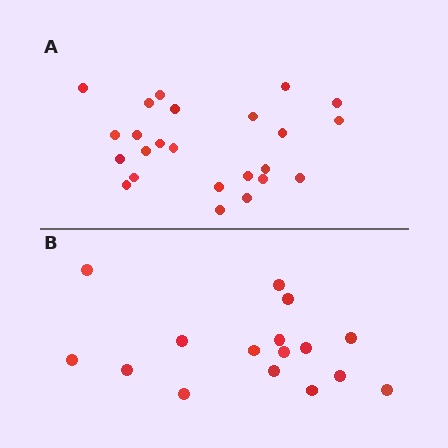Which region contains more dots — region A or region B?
Region A (the top region) has more dots.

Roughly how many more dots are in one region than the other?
Region A has roughly 8 or so more dots than region B.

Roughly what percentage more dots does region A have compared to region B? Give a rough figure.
About 50% more.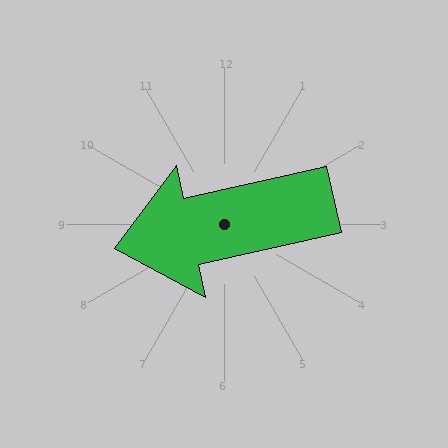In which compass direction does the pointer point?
West.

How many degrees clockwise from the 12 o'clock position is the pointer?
Approximately 257 degrees.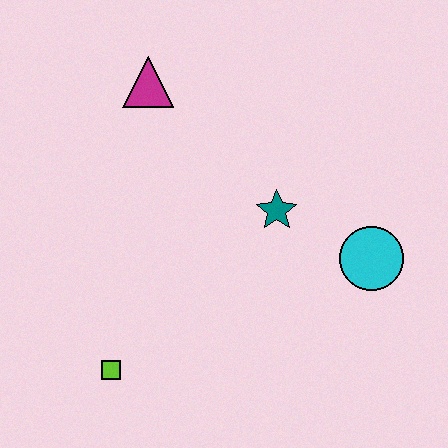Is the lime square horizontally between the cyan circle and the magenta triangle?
No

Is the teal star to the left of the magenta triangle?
No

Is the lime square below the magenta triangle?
Yes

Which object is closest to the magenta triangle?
The teal star is closest to the magenta triangle.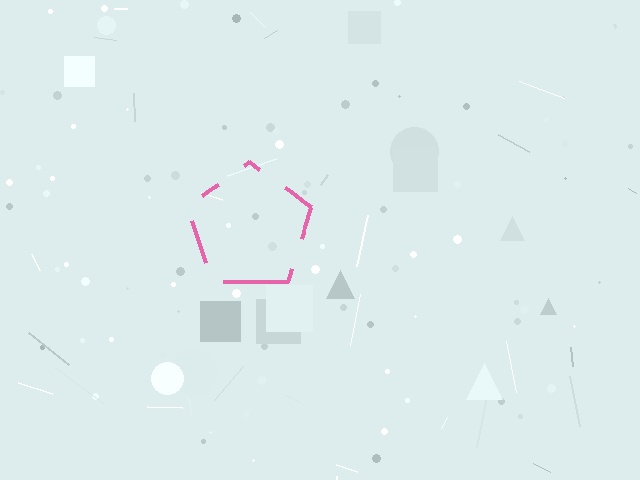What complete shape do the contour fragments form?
The contour fragments form a pentagon.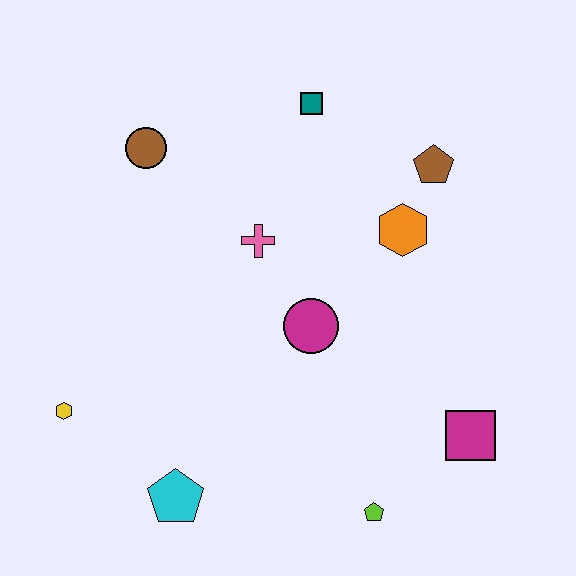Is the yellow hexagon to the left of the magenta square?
Yes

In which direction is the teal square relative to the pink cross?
The teal square is above the pink cross.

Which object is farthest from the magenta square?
The brown circle is farthest from the magenta square.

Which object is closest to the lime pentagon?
The magenta square is closest to the lime pentagon.